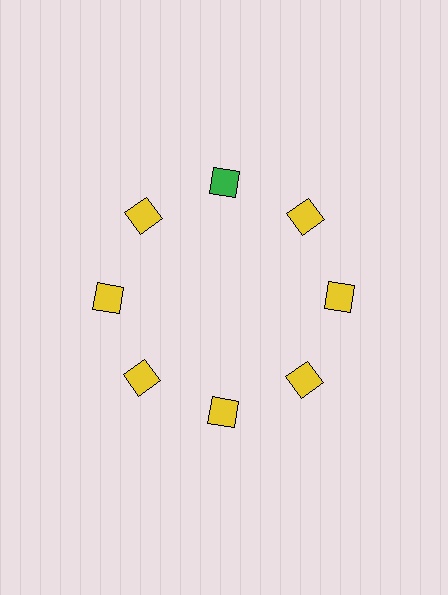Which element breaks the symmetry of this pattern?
The green diamond at roughly the 12 o'clock position breaks the symmetry. All other shapes are yellow diamonds.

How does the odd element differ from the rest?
It has a different color: green instead of yellow.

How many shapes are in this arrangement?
There are 8 shapes arranged in a ring pattern.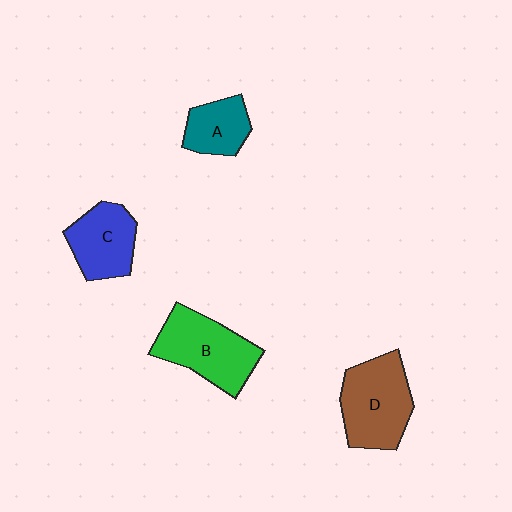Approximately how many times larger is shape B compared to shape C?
Approximately 1.3 times.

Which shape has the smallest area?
Shape A (teal).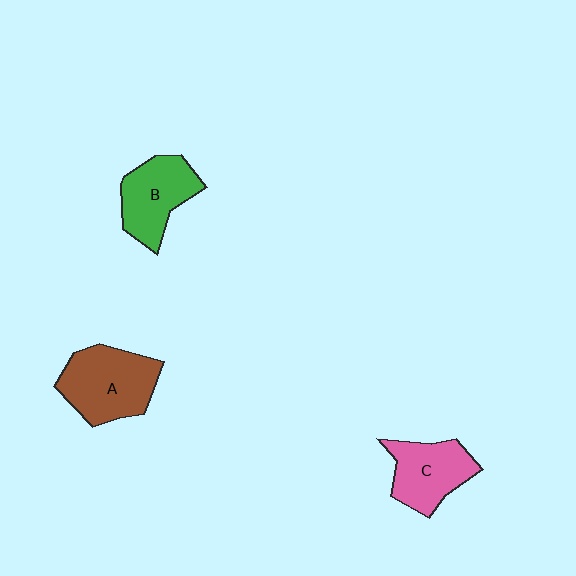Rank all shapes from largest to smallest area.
From largest to smallest: A (brown), B (green), C (pink).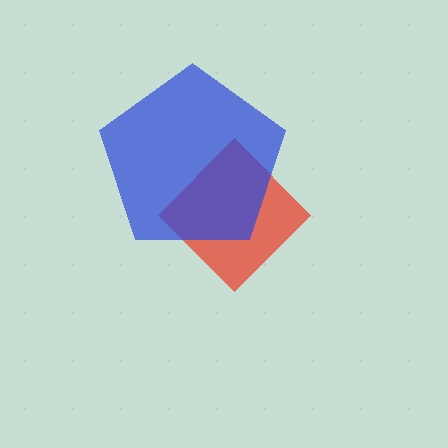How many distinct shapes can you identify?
There are 2 distinct shapes: a red diamond, a blue pentagon.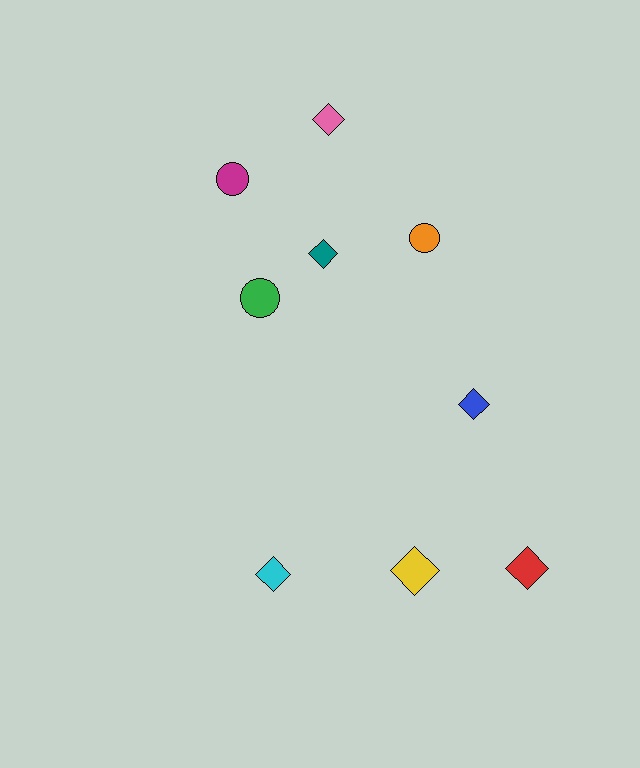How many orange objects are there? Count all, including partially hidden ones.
There is 1 orange object.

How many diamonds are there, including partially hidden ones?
There are 6 diamonds.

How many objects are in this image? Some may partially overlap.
There are 9 objects.